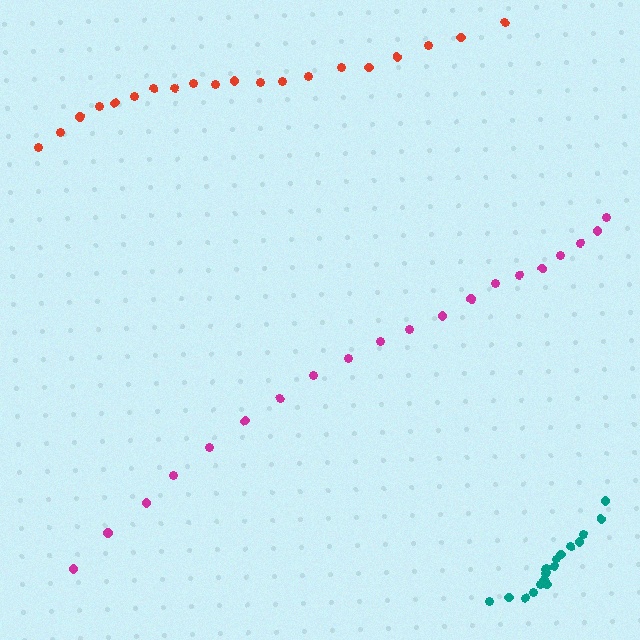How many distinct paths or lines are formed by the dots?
There are 3 distinct paths.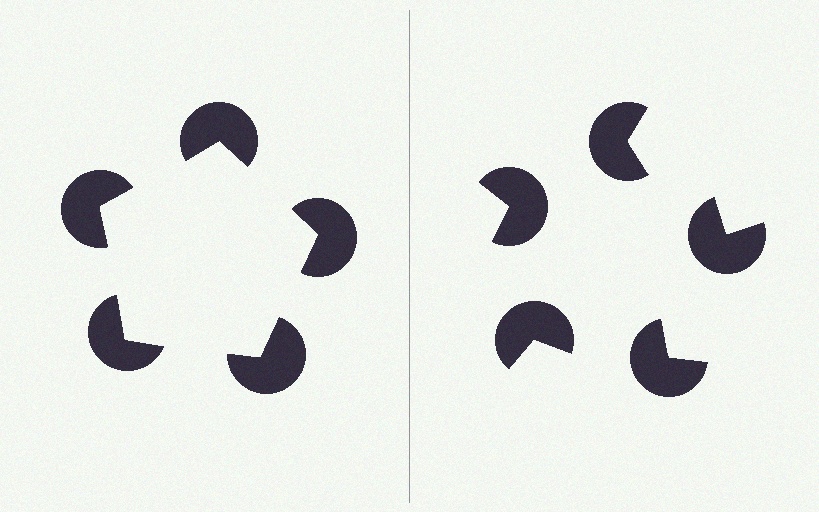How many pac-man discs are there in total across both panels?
10 — 5 on each side.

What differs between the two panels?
The pac-man discs are positioned identically on both sides; only the wedge orientations differ. On the left they align to a pentagon; on the right they are misaligned.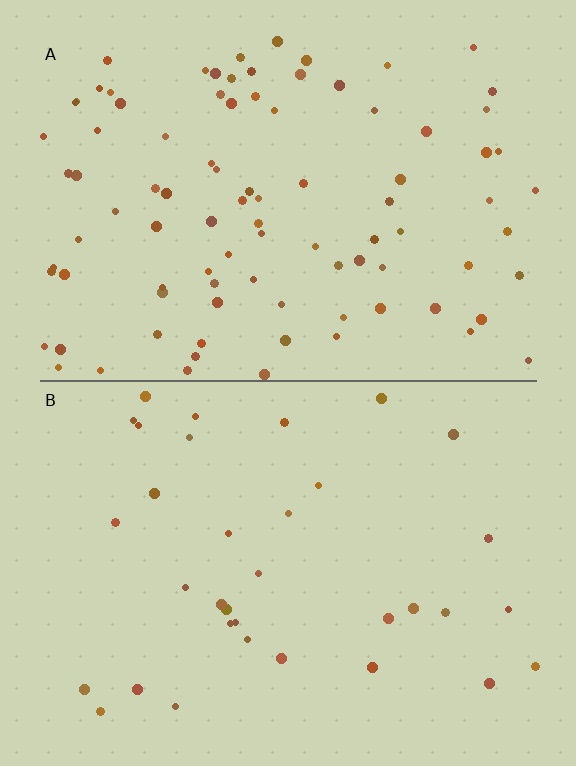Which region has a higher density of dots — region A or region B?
A (the top).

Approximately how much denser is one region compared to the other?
Approximately 2.7× — region A over region B.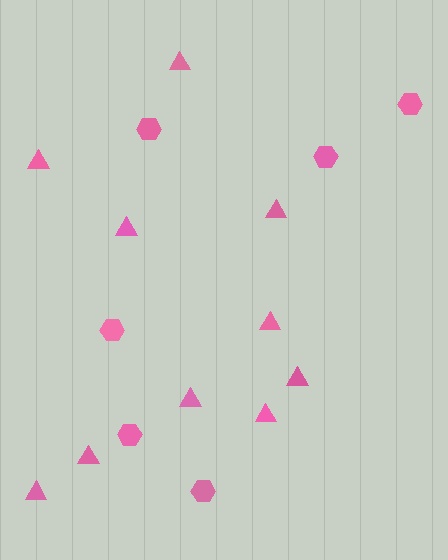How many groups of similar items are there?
There are 2 groups: one group of hexagons (6) and one group of triangles (10).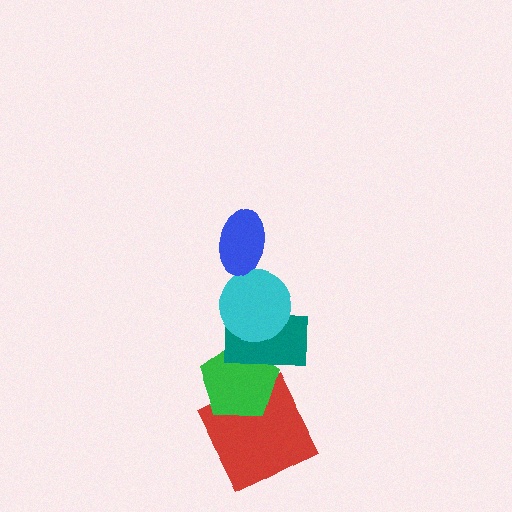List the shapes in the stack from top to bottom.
From top to bottom: the blue ellipse, the cyan circle, the teal rectangle, the green pentagon, the red square.